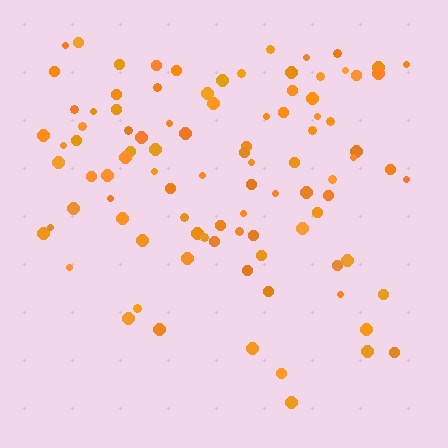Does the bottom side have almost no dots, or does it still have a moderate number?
Still a moderate number, just noticeably fewer than the top.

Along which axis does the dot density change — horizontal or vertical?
Vertical.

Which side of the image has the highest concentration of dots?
The top.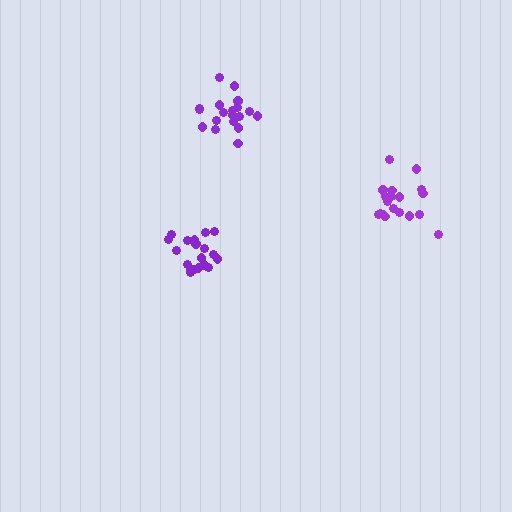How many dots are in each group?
Group 1: 19 dots, Group 2: 19 dots, Group 3: 19 dots (57 total).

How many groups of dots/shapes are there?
There are 3 groups.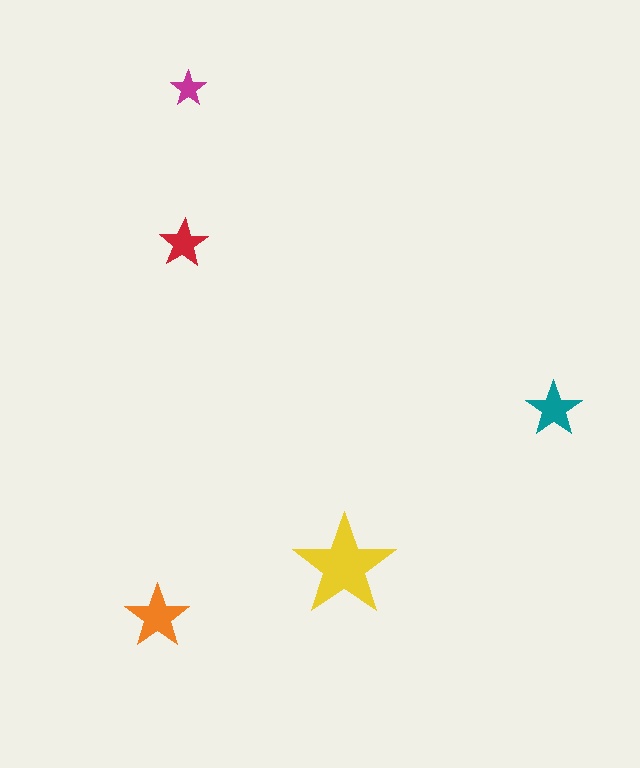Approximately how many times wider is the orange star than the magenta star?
About 2 times wider.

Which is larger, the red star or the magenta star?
The red one.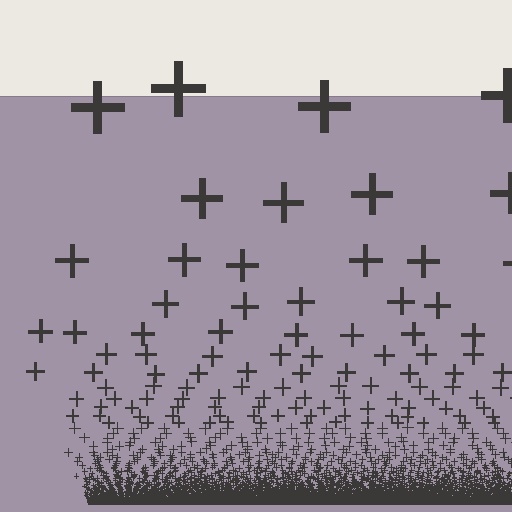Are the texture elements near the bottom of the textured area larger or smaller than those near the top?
Smaller. The gradient is inverted — elements near the bottom are smaller and denser.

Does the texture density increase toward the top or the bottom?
Density increases toward the bottom.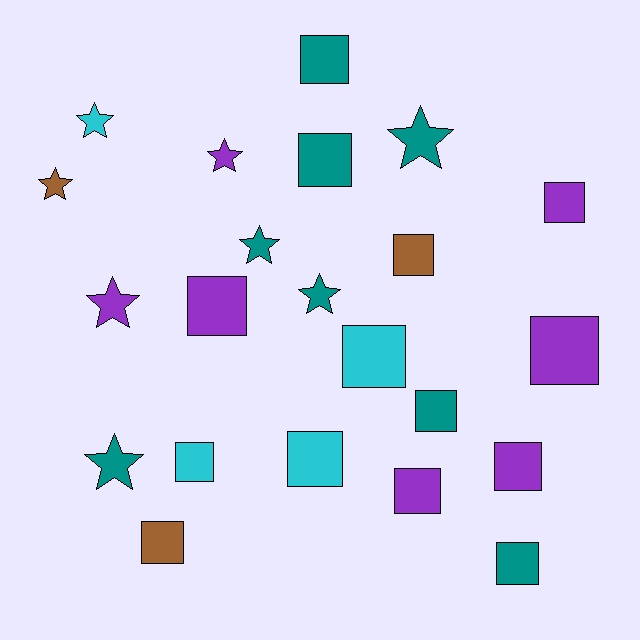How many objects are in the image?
There are 22 objects.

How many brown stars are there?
There is 1 brown star.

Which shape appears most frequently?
Square, with 14 objects.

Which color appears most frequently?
Teal, with 8 objects.